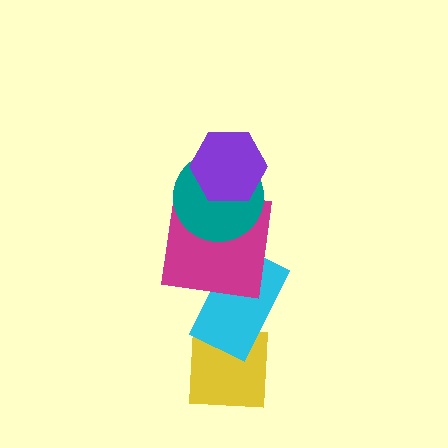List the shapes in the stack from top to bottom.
From top to bottom: the purple hexagon, the teal circle, the magenta square, the cyan rectangle, the yellow square.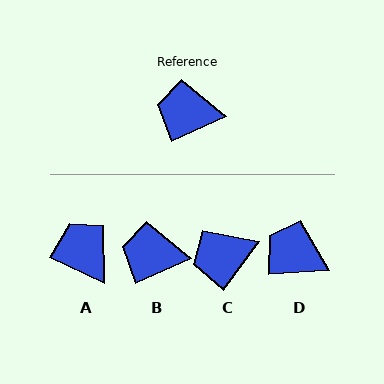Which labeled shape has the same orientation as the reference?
B.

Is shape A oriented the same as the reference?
No, it is off by about 50 degrees.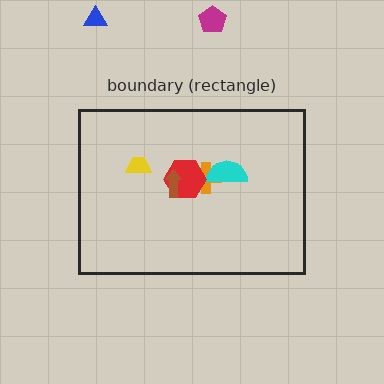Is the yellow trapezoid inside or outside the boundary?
Inside.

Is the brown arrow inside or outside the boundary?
Inside.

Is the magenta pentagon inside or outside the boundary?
Outside.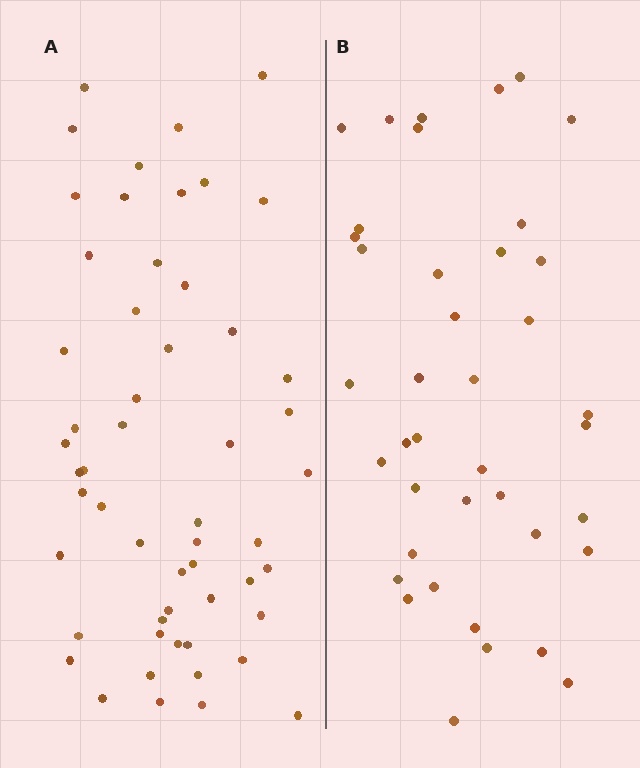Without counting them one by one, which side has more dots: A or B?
Region A (the left region) has more dots.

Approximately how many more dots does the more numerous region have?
Region A has approximately 15 more dots than region B.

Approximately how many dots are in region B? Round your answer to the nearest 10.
About 40 dots.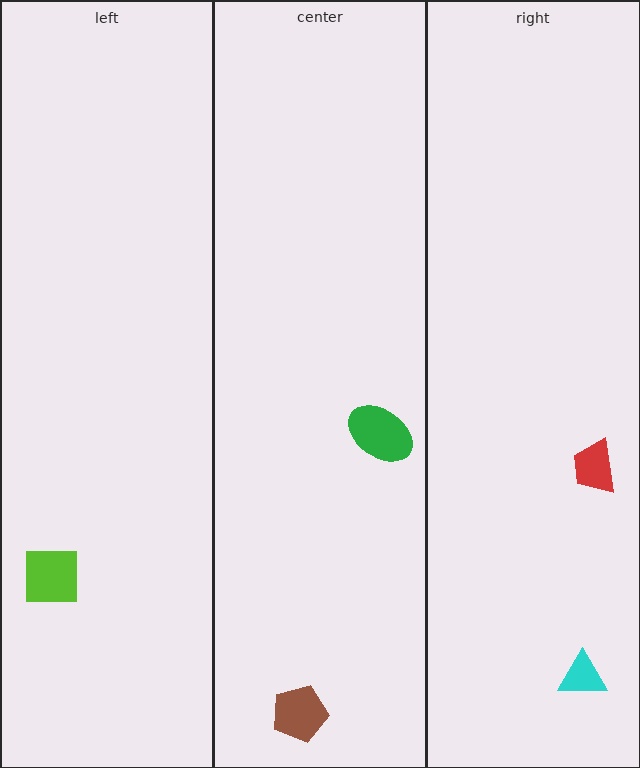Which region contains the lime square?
The left region.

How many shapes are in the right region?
2.